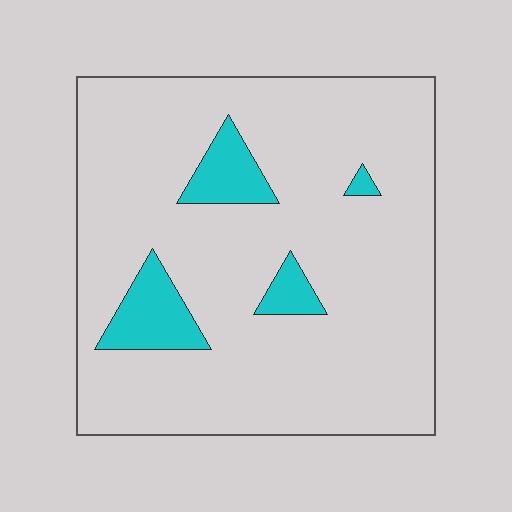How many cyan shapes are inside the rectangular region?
4.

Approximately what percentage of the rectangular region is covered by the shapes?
Approximately 10%.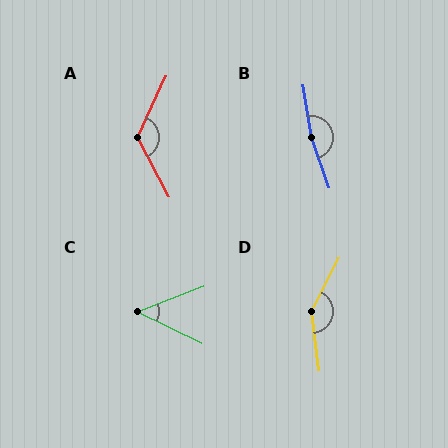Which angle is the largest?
B, at approximately 170 degrees.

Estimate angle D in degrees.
Approximately 145 degrees.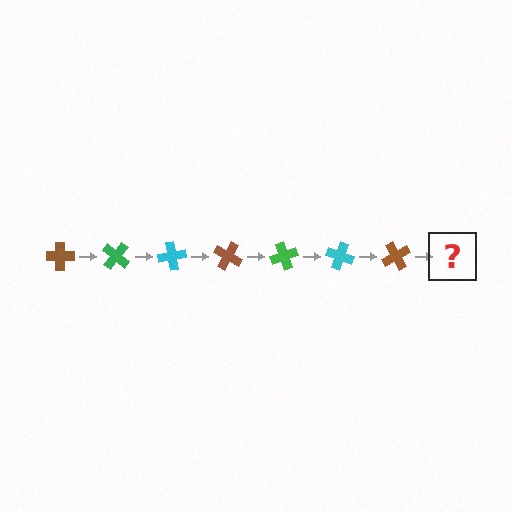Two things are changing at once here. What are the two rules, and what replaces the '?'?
The two rules are that it rotates 40 degrees each step and the color cycles through brown, green, and cyan. The '?' should be a green cross, rotated 280 degrees from the start.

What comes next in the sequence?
The next element should be a green cross, rotated 280 degrees from the start.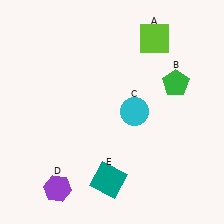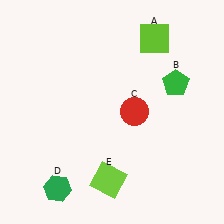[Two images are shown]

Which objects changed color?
C changed from cyan to red. D changed from purple to green. E changed from teal to lime.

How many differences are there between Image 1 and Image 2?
There are 3 differences between the two images.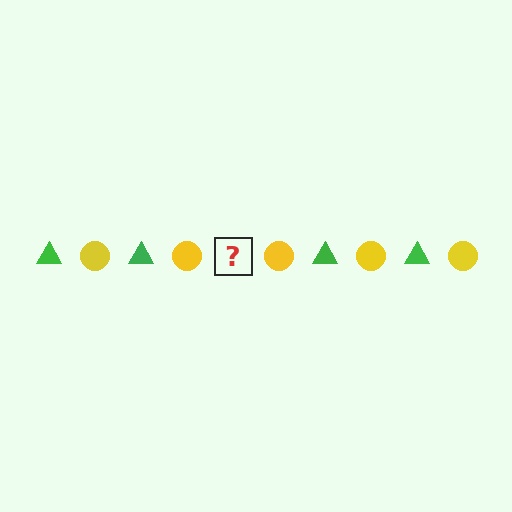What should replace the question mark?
The question mark should be replaced with a green triangle.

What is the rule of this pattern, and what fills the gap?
The rule is that the pattern alternates between green triangle and yellow circle. The gap should be filled with a green triangle.